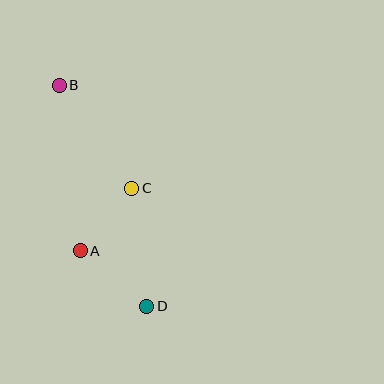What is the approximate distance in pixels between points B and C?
The distance between B and C is approximately 126 pixels.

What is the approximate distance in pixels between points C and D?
The distance between C and D is approximately 119 pixels.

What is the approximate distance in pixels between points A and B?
The distance between A and B is approximately 167 pixels.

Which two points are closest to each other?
Points A and C are closest to each other.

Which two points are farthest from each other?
Points B and D are farthest from each other.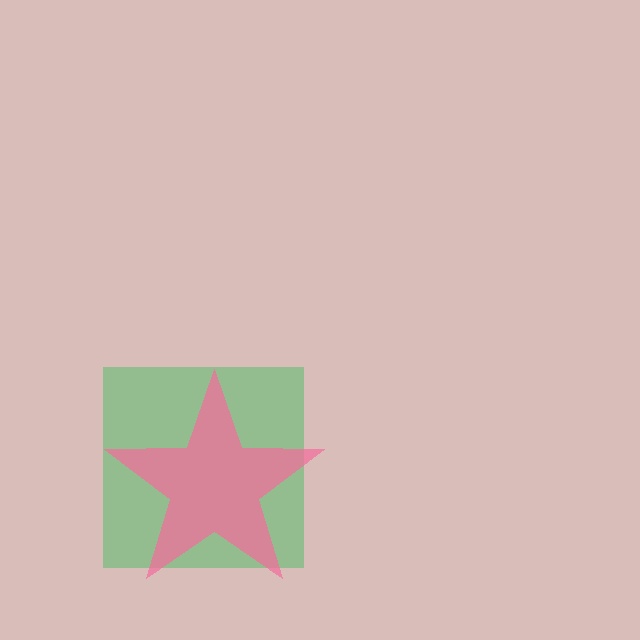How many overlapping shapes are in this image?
There are 2 overlapping shapes in the image.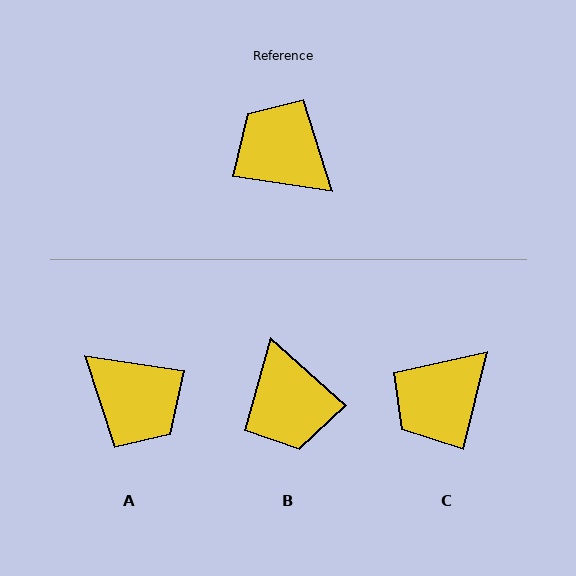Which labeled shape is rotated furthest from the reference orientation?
A, about 180 degrees away.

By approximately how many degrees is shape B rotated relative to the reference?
Approximately 147 degrees counter-clockwise.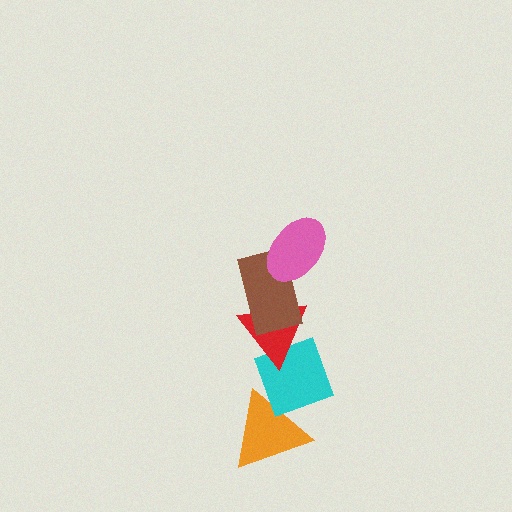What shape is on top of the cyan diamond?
The red triangle is on top of the cyan diamond.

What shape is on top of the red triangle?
The brown rectangle is on top of the red triangle.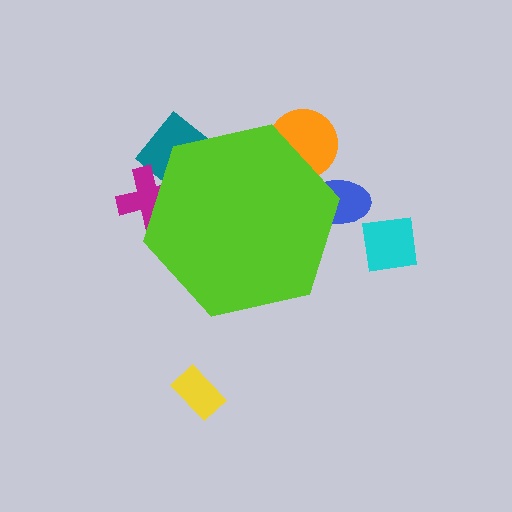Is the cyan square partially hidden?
No, the cyan square is fully visible.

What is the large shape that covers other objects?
A lime hexagon.